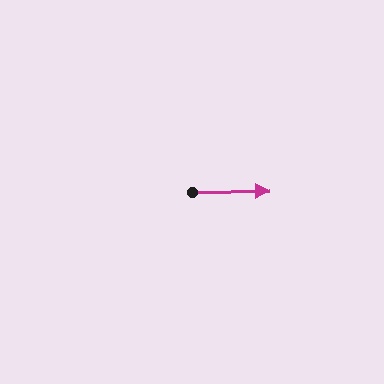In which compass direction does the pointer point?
East.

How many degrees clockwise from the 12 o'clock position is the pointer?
Approximately 89 degrees.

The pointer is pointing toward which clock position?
Roughly 3 o'clock.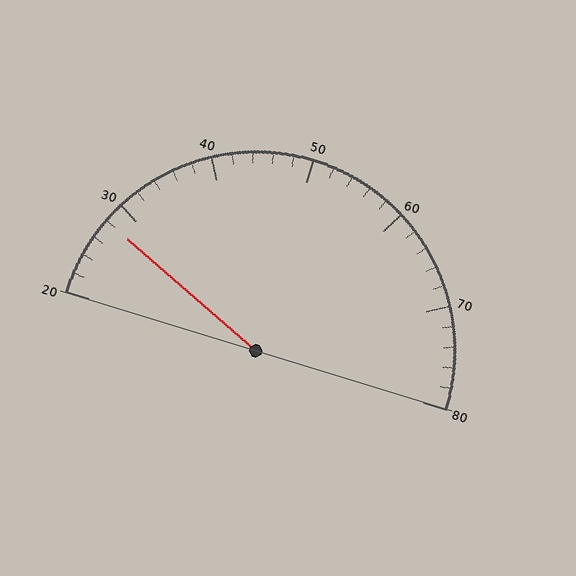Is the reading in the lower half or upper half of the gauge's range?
The reading is in the lower half of the range (20 to 80).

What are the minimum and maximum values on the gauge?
The gauge ranges from 20 to 80.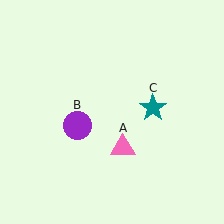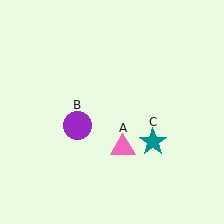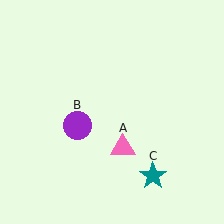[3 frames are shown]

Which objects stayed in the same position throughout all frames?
Pink triangle (object A) and purple circle (object B) remained stationary.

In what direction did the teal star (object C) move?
The teal star (object C) moved down.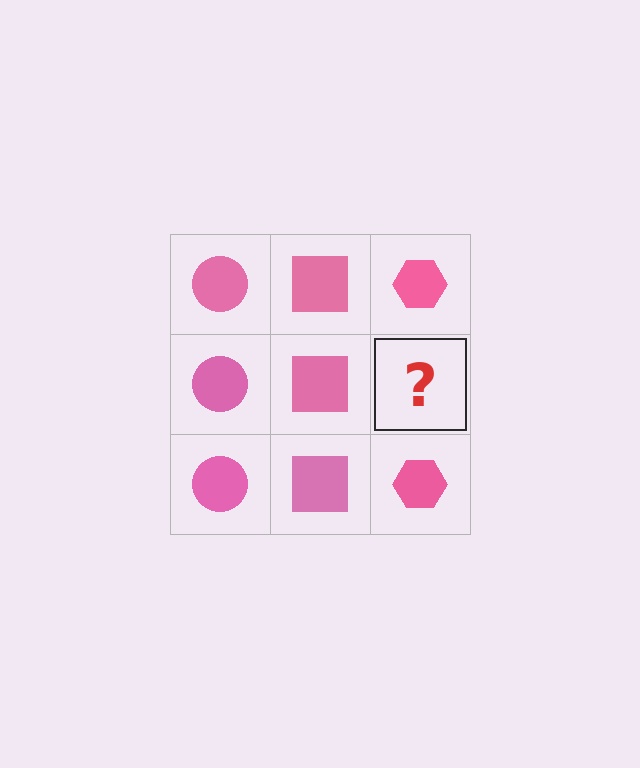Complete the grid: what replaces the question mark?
The question mark should be replaced with a pink hexagon.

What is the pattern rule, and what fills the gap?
The rule is that each column has a consistent shape. The gap should be filled with a pink hexagon.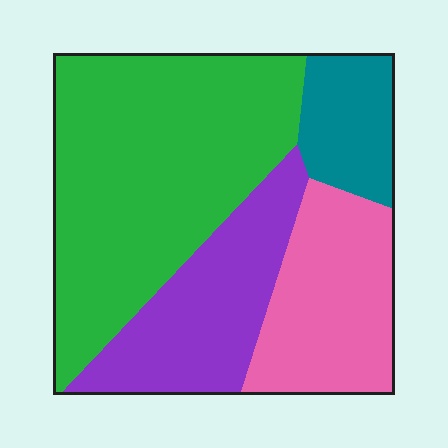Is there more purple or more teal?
Purple.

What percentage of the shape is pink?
Pink takes up about one fifth (1/5) of the shape.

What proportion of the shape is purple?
Purple covers 21% of the shape.